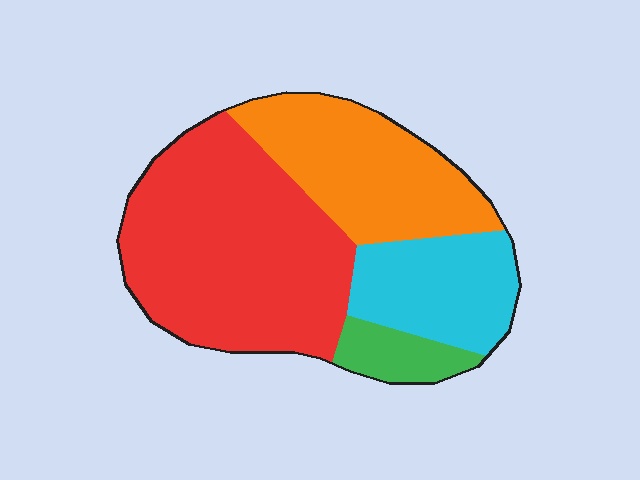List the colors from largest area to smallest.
From largest to smallest: red, orange, cyan, green.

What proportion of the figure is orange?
Orange covers 27% of the figure.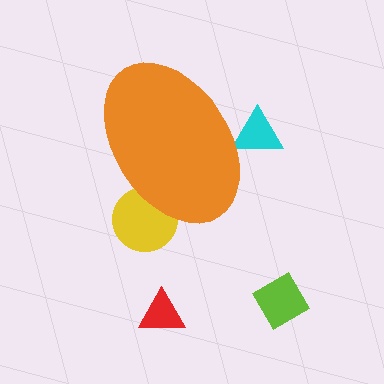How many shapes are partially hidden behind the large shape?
2 shapes are partially hidden.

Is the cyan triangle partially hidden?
Yes, the cyan triangle is partially hidden behind the orange ellipse.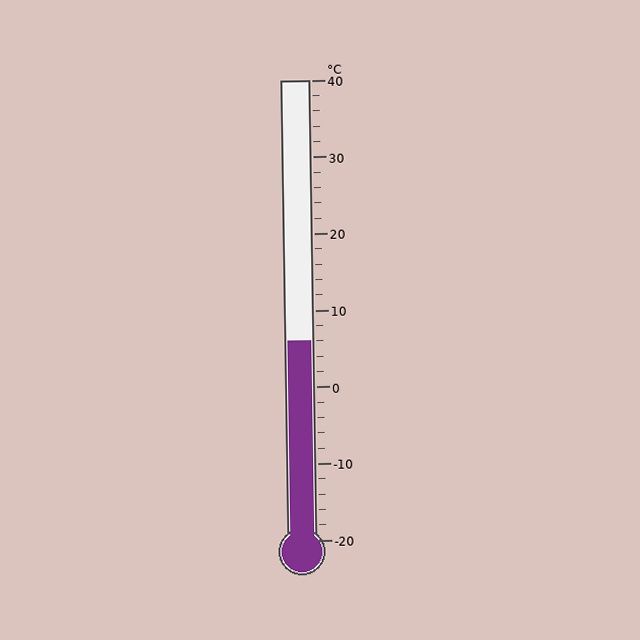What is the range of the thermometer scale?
The thermometer scale ranges from -20°C to 40°C.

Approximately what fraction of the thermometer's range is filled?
The thermometer is filled to approximately 45% of its range.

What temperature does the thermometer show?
The thermometer shows approximately 6°C.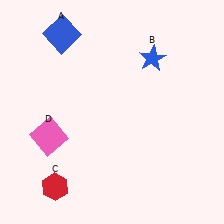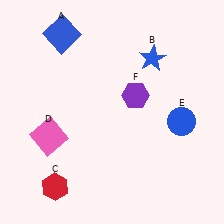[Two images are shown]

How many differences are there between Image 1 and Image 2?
There are 2 differences between the two images.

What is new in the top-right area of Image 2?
A purple hexagon (F) was added in the top-right area of Image 2.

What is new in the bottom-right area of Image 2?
A blue circle (E) was added in the bottom-right area of Image 2.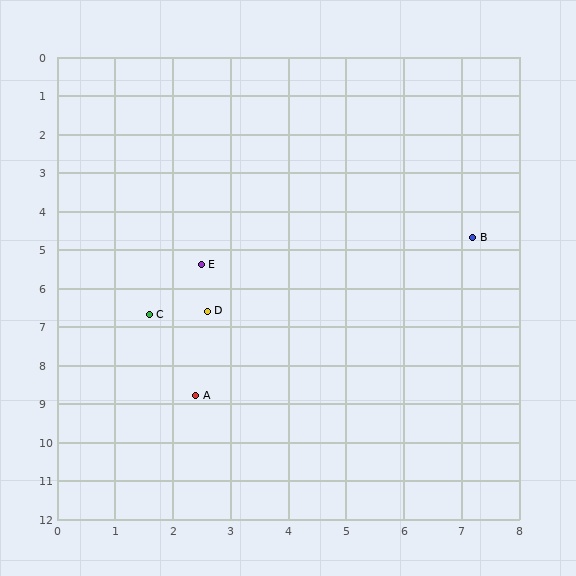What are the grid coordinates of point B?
Point B is at approximately (7.2, 4.7).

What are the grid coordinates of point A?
Point A is at approximately (2.4, 8.8).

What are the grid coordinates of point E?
Point E is at approximately (2.5, 5.4).